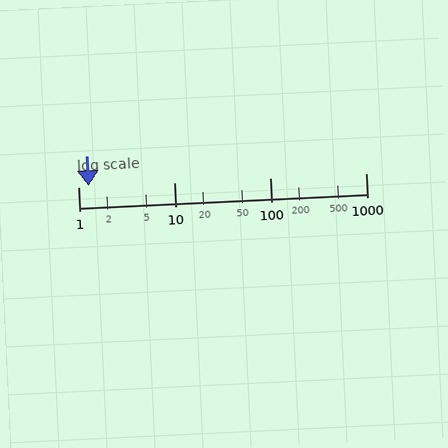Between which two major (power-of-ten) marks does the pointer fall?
The pointer is between 1 and 10.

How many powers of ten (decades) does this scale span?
The scale spans 3 decades, from 1 to 1000.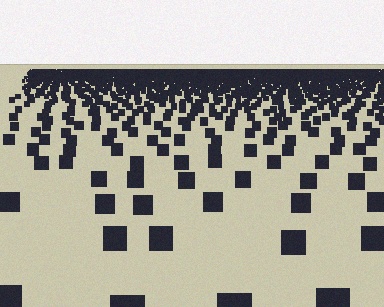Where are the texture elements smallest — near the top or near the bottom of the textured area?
Near the top.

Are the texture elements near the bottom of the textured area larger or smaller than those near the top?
Larger. Near the bottom, elements are closer to the viewer and appear at a bigger on-screen size.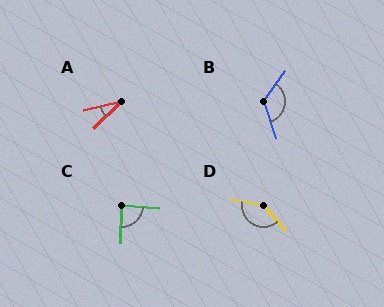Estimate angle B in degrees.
Approximately 125 degrees.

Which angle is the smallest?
A, at approximately 30 degrees.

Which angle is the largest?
D, at approximately 143 degrees.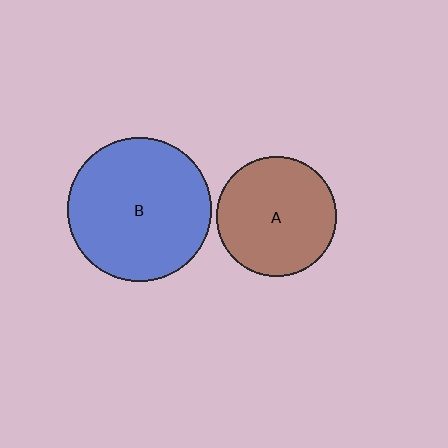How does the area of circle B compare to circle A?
Approximately 1.4 times.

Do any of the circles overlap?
No, none of the circles overlap.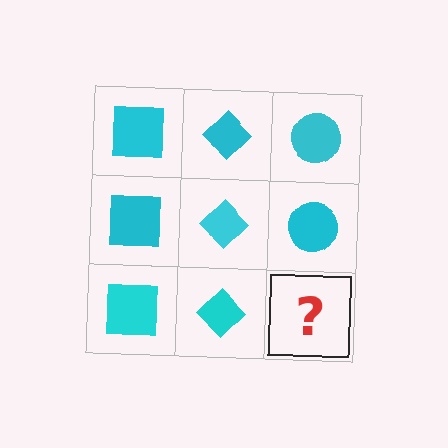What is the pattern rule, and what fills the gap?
The rule is that each column has a consistent shape. The gap should be filled with a cyan circle.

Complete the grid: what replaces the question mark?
The question mark should be replaced with a cyan circle.